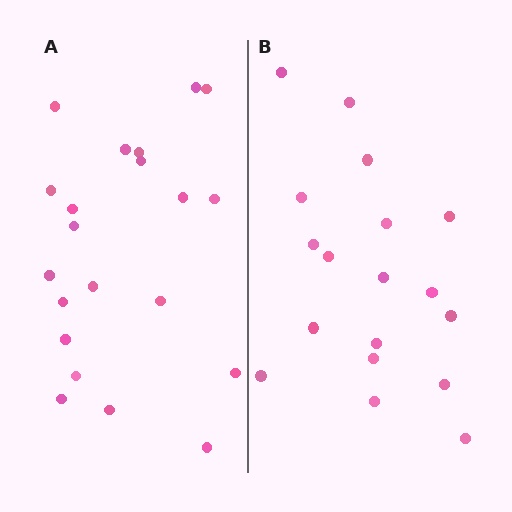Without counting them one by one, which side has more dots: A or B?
Region A (the left region) has more dots.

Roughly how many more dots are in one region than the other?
Region A has just a few more — roughly 2 or 3 more dots than region B.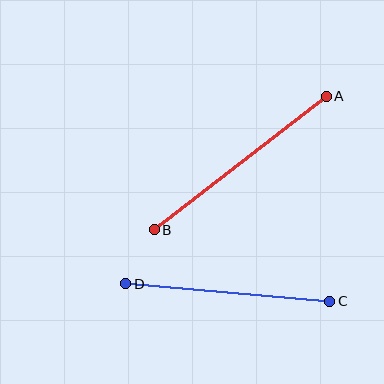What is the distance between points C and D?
The distance is approximately 204 pixels.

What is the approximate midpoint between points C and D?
The midpoint is at approximately (228, 293) pixels.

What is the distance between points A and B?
The distance is approximately 218 pixels.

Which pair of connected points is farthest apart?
Points A and B are farthest apart.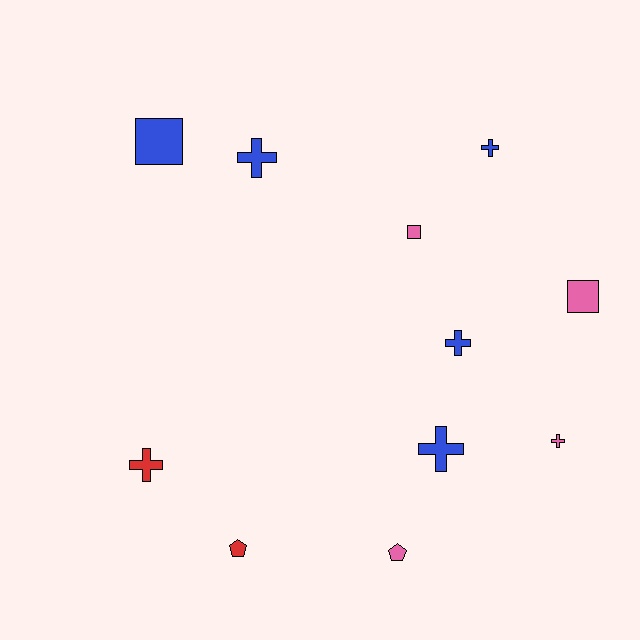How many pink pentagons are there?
There is 1 pink pentagon.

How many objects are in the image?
There are 11 objects.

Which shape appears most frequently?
Cross, with 6 objects.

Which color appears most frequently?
Blue, with 5 objects.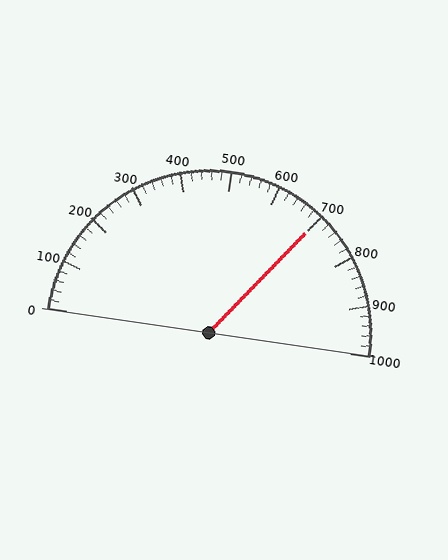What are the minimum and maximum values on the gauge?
The gauge ranges from 0 to 1000.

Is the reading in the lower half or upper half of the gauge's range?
The reading is in the upper half of the range (0 to 1000).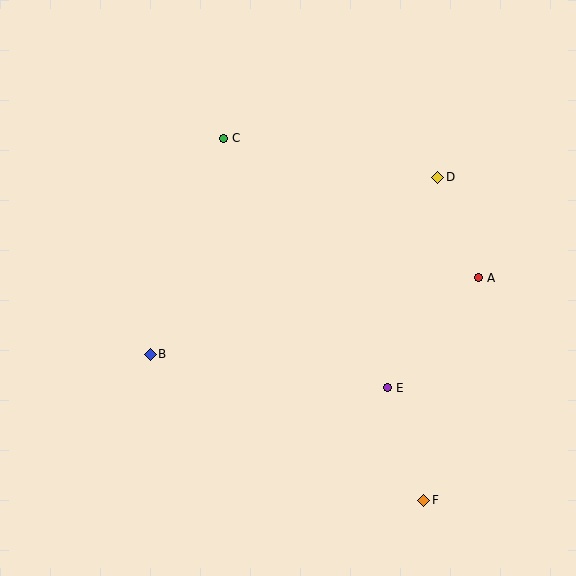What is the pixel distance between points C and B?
The distance between C and B is 228 pixels.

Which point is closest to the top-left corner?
Point C is closest to the top-left corner.